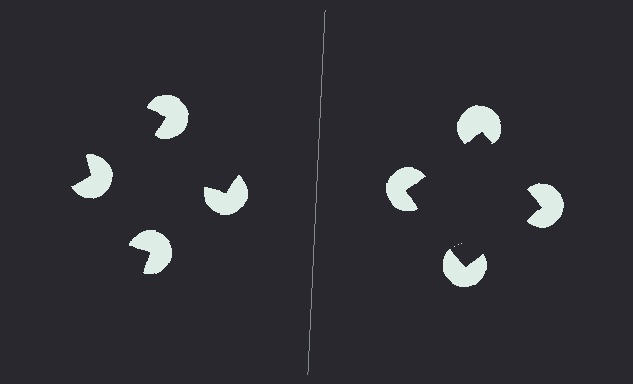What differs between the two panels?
The pac-man discs are positioned identically on both sides; only the wedge orientations differ. On the right they align to a square; on the left they are misaligned.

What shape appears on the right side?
An illusory square.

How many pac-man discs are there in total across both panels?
8 — 4 on each side.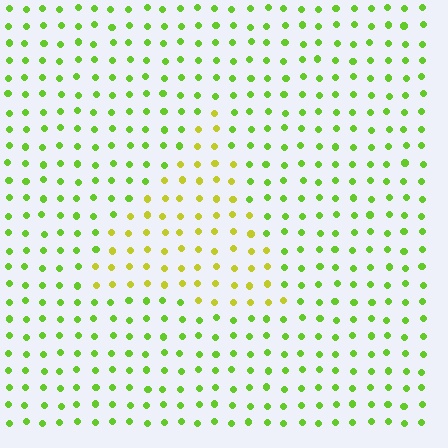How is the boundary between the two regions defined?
The boundary is defined purely by a slight shift in hue (about 35 degrees). Spacing, size, and orientation are identical on both sides.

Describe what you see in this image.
The image is filled with small lime elements in a uniform arrangement. A triangle-shaped region is visible where the elements are tinted to a slightly different hue, forming a subtle color boundary.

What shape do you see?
I see a triangle.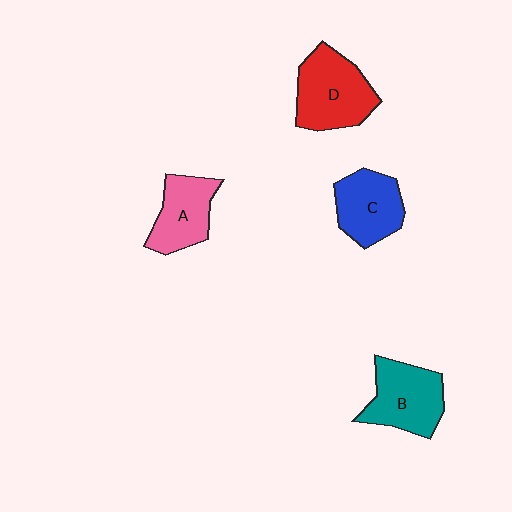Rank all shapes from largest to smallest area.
From largest to smallest: D (red), B (teal), C (blue), A (pink).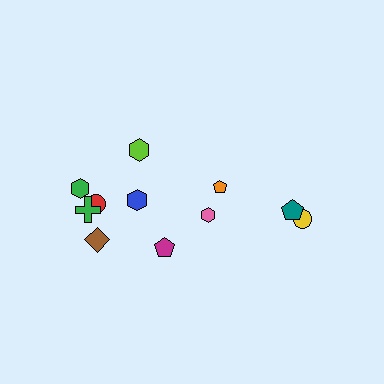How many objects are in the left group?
There are 7 objects.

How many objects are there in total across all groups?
There are 11 objects.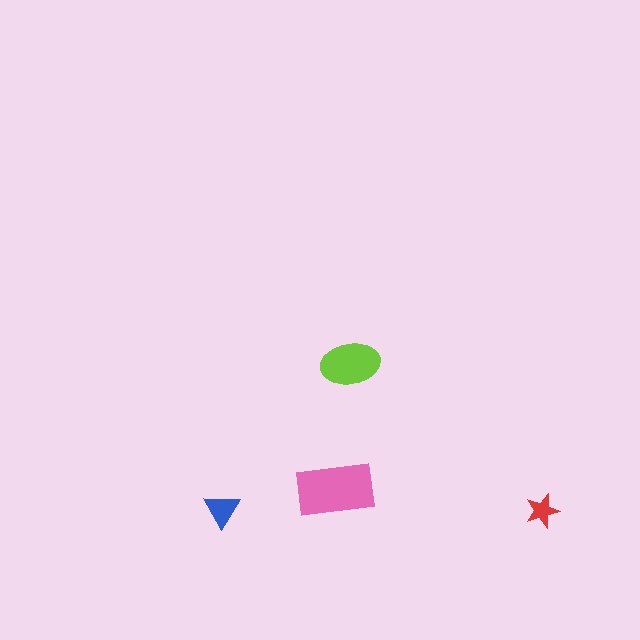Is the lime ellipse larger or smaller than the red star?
Larger.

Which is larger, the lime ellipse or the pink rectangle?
The pink rectangle.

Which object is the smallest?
The red star.